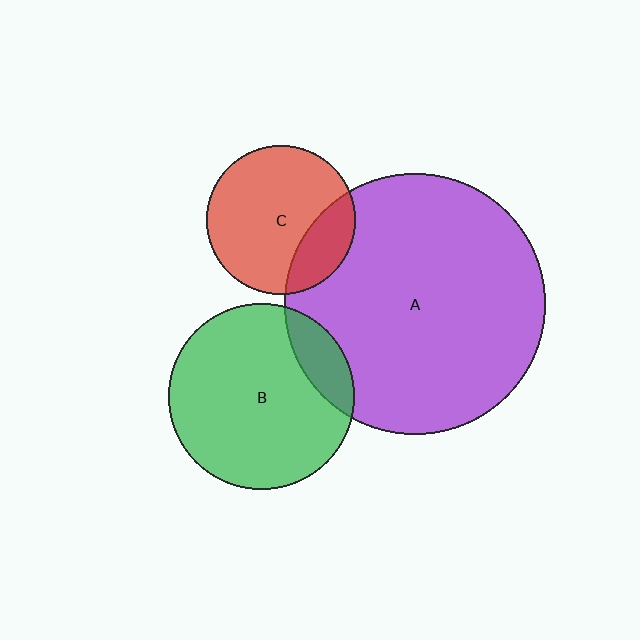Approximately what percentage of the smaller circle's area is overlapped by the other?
Approximately 15%.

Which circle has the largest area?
Circle A (purple).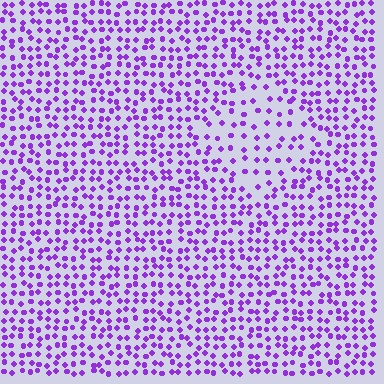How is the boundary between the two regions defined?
The boundary is defined by a change in element density (approximately 1.8x ratio). All elements are the same color, size, and shape.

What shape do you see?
I see a diamond.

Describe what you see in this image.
The image contains small purple elements arranged at two different densities. A diamond-shaped region is visible where the elements are less densely packed than the surrounding area.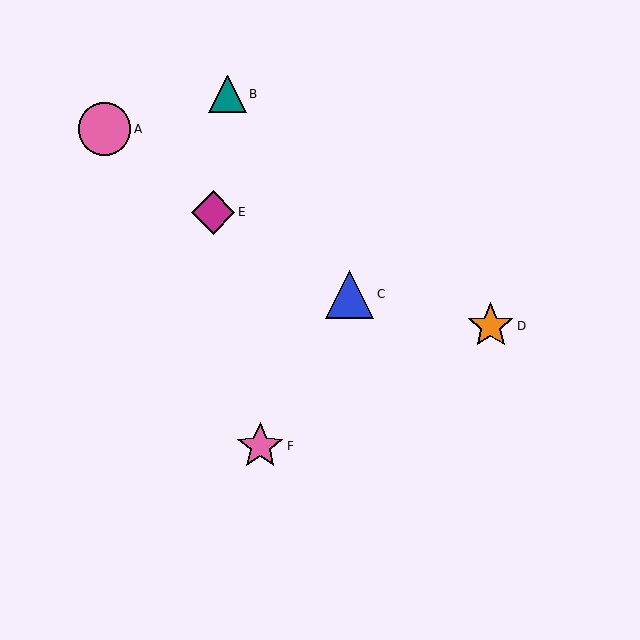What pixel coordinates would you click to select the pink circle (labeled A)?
Click at (104, 129) to select the pink circle A.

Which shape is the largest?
The pink circle (labeled A) is the largest.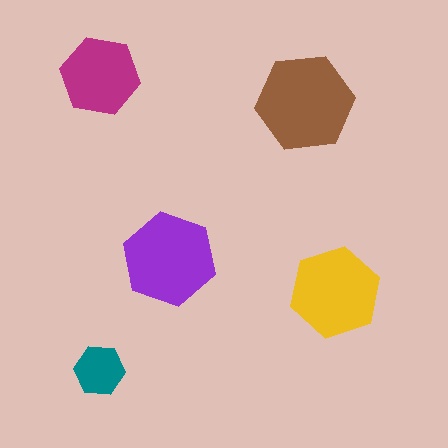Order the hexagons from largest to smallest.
the brown one, the purple one, the yellow one, the magenta one, the teal one.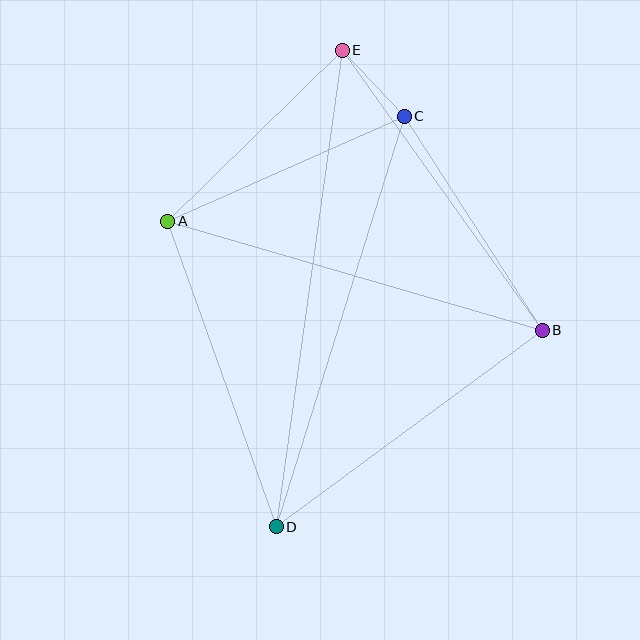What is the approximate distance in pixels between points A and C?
The distance between A and C is approximately 259 pixels.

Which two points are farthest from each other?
Points D and E are farthest from each other.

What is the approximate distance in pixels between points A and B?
The distance between A and B is approximately 390 pixels.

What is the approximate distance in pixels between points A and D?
The distance between A and D is approximately 324 pixels.